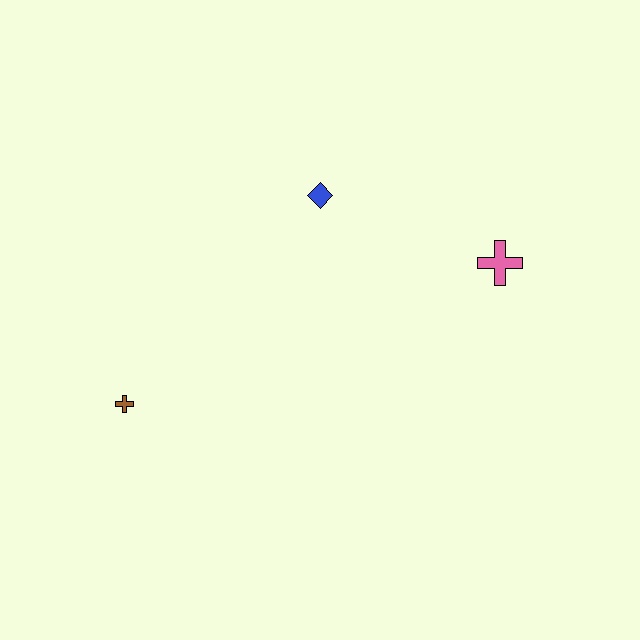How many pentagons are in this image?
There are no pentagons.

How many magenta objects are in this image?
There are no magenta objects.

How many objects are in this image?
There are 3 objects.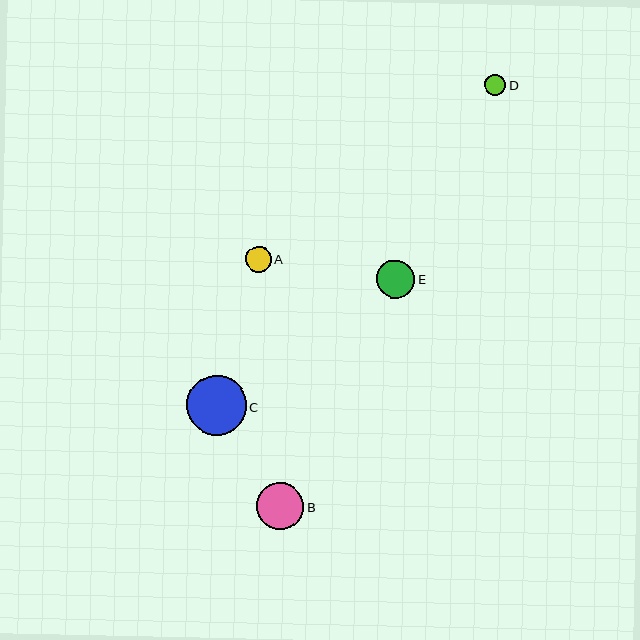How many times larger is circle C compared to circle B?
Circle C is approximately 1.3 times the size of circle B.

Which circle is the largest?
Circle C is the largest with a size of approximately 60 pixels.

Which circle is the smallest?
Circle D is the smallest with a size of approximately 21 pixels.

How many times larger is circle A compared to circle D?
Circle A is approximately 1.2 times the size of circle D.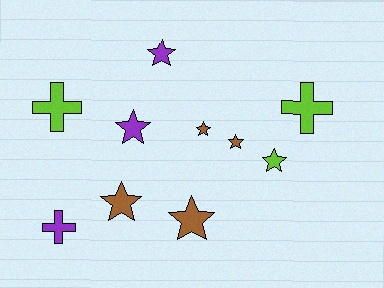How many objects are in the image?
There are 10 objects.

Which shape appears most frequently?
Star, with 7 objects.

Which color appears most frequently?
Brown, with 4 objects.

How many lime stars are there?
There is 1 lime star.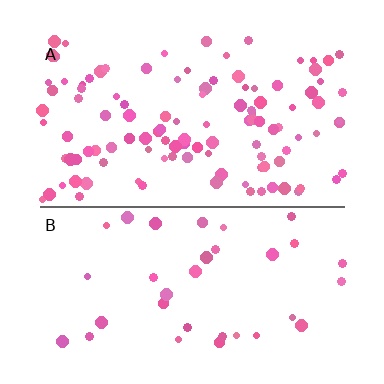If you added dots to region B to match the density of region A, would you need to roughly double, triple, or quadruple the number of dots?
Approximately triple.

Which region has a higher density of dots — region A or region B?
A (the top).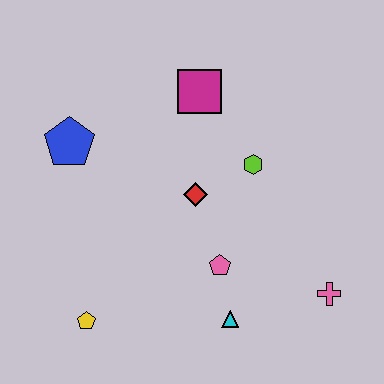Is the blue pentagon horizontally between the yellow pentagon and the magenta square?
No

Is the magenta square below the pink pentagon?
No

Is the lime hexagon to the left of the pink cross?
Yes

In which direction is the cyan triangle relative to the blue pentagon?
The cyan triangle is below the blue pentagon.